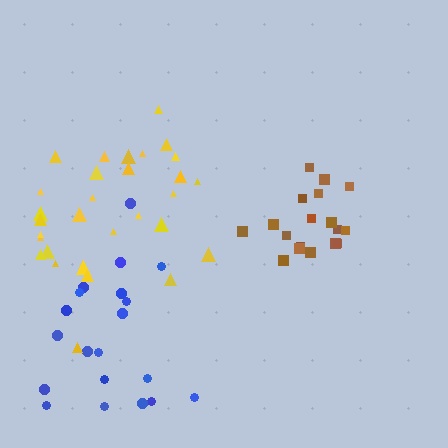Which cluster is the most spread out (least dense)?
Blue.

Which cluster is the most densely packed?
Brown.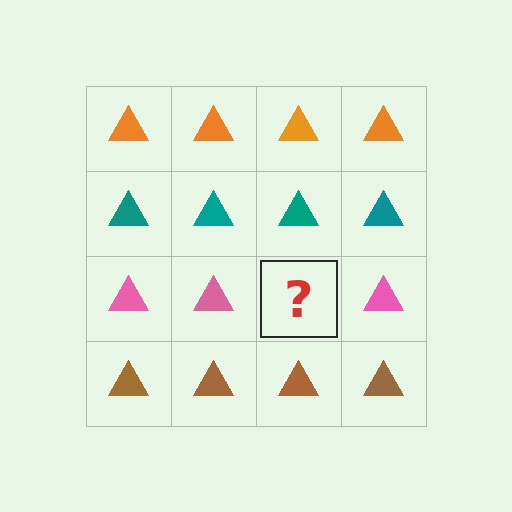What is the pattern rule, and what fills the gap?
The rule is that each row has a consistent color. The gap should be filled with a pink triangle.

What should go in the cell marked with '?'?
The missing cell should contain a pink triangle.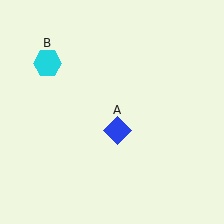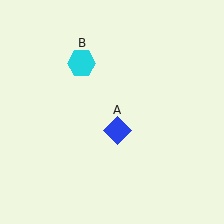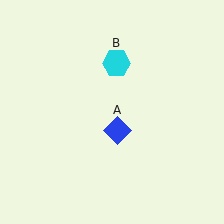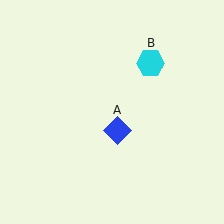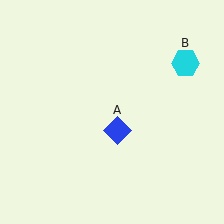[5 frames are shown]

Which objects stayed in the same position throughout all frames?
Blue diamond (object A) remained stationary.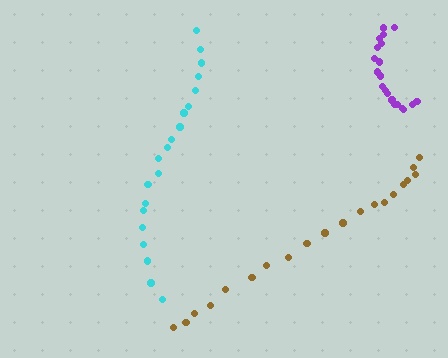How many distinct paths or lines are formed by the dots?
There are 3 distinct paths.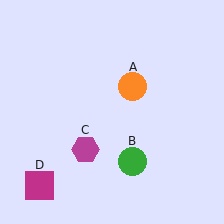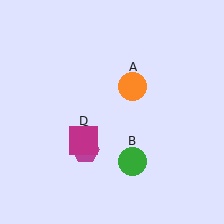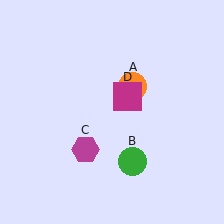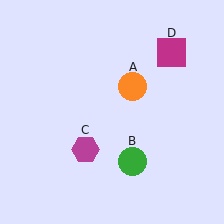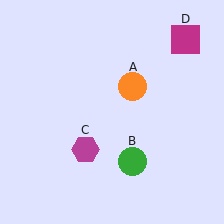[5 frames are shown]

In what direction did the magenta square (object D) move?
The magenta square (object D) moved up and to the right.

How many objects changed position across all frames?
1 object changed position: magenta square (object D).